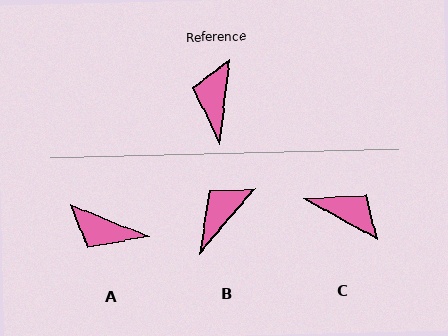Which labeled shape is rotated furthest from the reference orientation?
C, about 113 degrees away.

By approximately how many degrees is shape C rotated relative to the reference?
Approximately 113 degrees clockwise.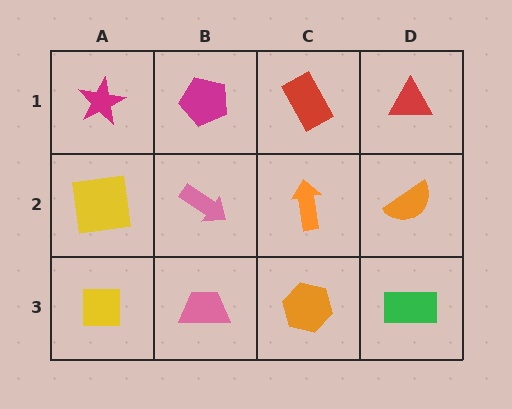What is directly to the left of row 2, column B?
A yellow square.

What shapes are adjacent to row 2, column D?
A red triangle (row 1, column D), a green rectangle (row 3, column D), an orange arrow (row 2, column C).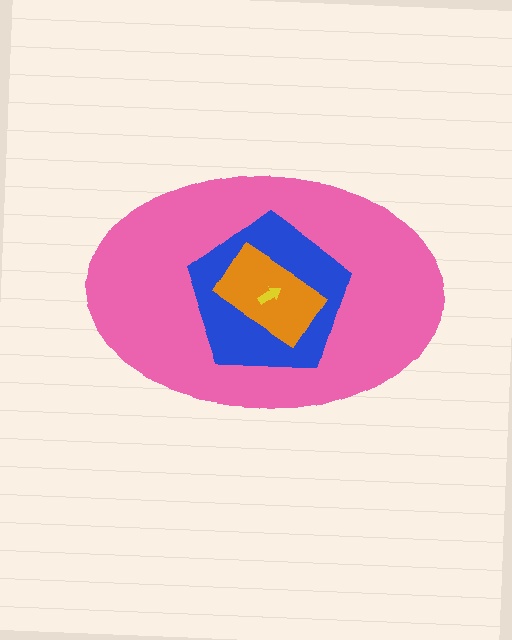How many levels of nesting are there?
4.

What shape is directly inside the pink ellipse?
The blue pentagon.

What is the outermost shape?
The pink ellipse.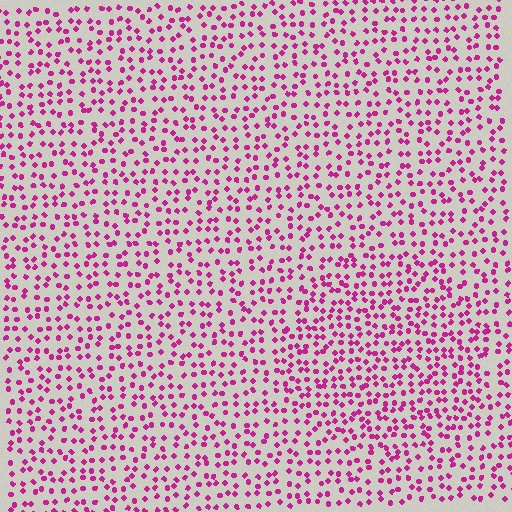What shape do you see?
I see a circle.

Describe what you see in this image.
The image contains small magenta elements arranged at two different densities. A circle-shaped region is visible where the elements are more densely packed than the surrounding area.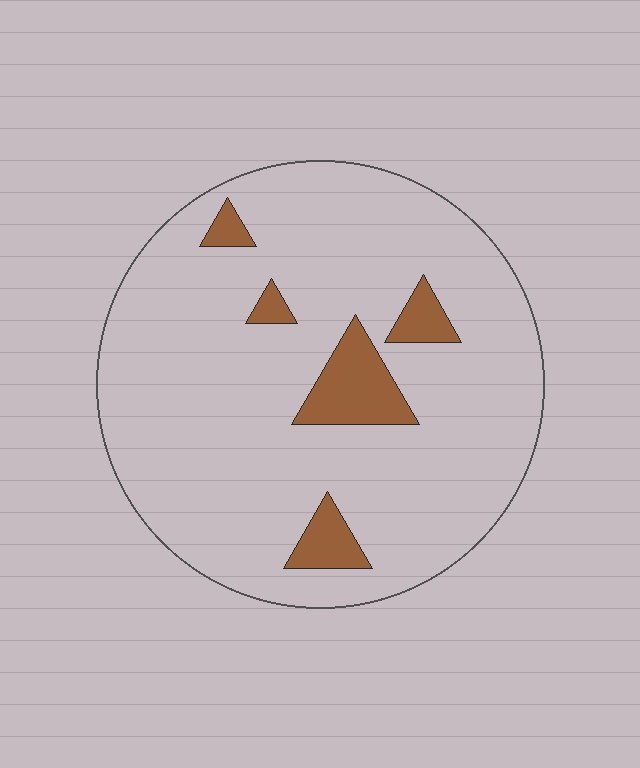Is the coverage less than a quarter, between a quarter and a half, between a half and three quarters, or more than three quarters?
Less than a quarter.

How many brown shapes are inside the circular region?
5.